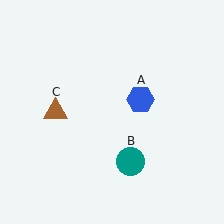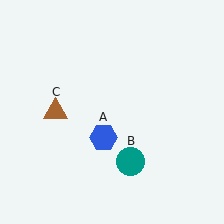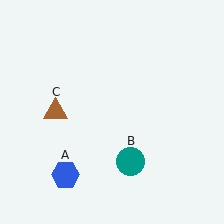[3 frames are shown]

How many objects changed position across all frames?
1 object changed position: blue hexagon (object A).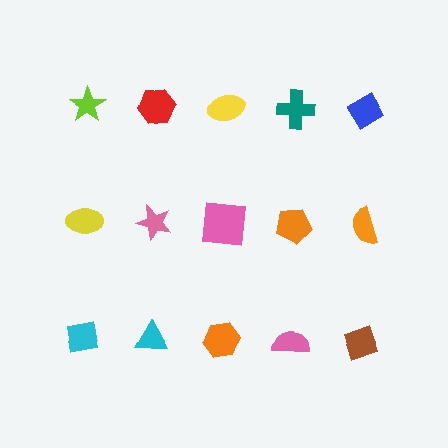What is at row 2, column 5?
An orange semicircle.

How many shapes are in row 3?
5 shapes.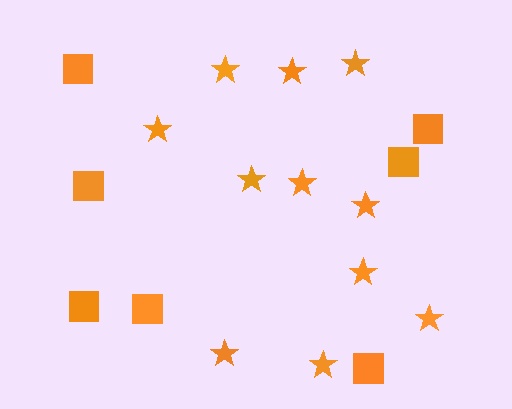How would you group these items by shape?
There are 2 groups: one group of stars (11) and one group of squares (7).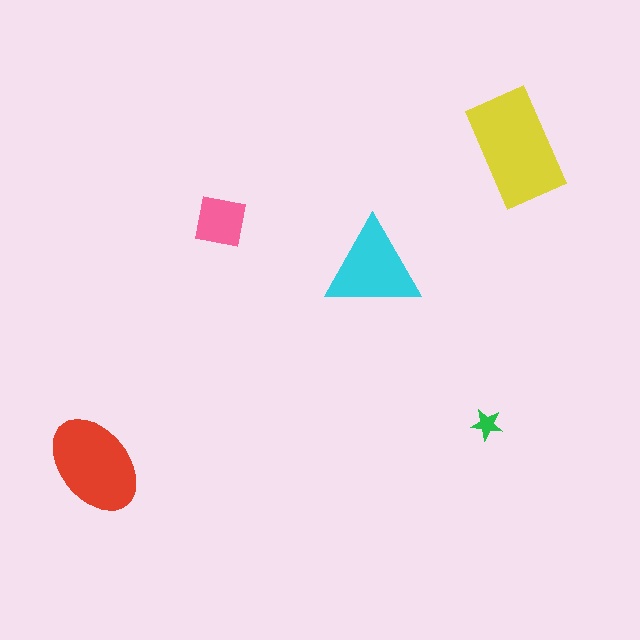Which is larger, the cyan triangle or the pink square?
The cyan triangle.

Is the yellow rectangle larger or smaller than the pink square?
Larger.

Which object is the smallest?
The green star.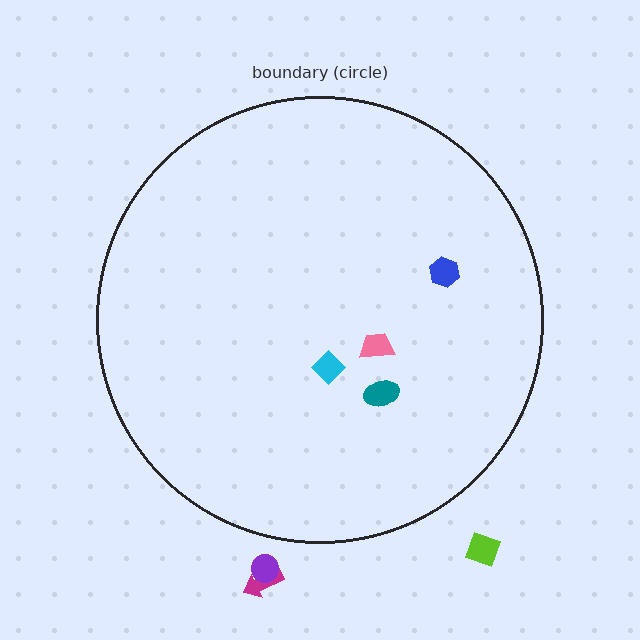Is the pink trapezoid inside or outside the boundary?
Inside.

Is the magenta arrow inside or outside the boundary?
Outside.